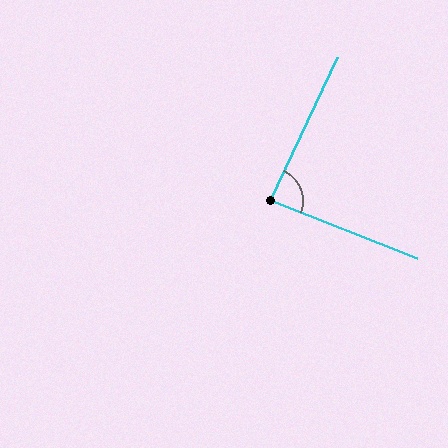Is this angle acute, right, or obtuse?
It is approximately a right angle.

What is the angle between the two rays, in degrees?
Approximately 86 degrees.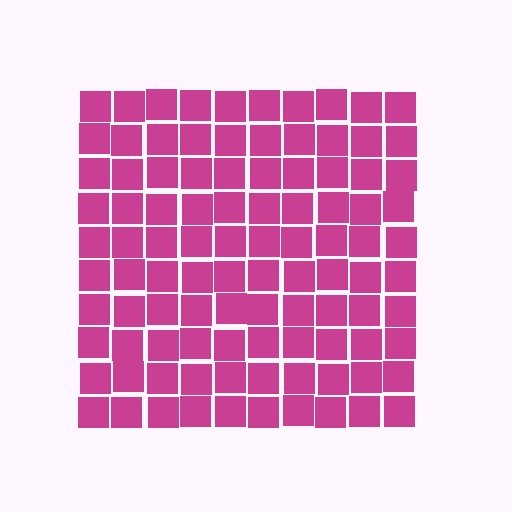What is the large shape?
The large shape is a square.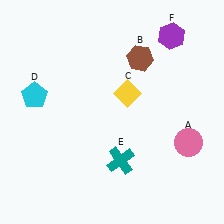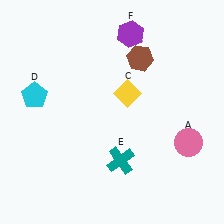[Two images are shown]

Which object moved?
The purple hexagon (F) moved left.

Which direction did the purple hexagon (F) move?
The purple hexagon (F) moved left.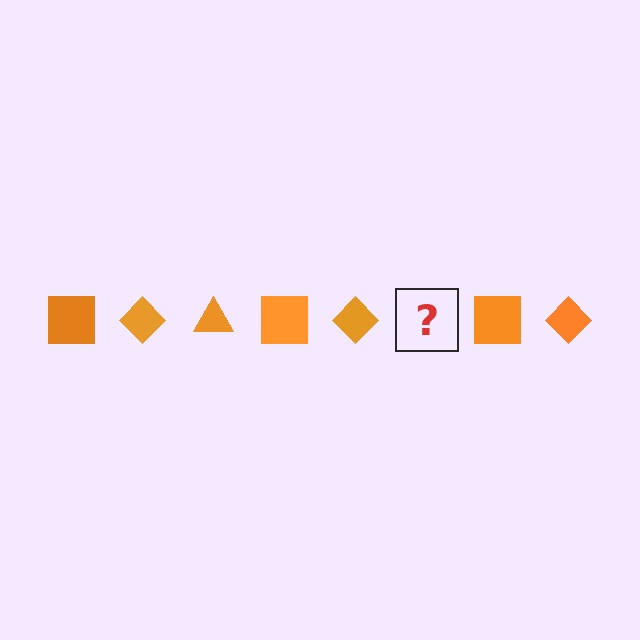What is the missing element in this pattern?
The missing element is an orange triangle.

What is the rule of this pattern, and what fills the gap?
The rule is that the pattern cycles through square, diamond, triangle shapes in orange. The gap should be filled with an orange triangle.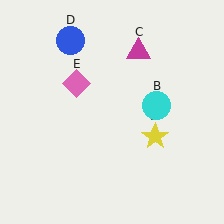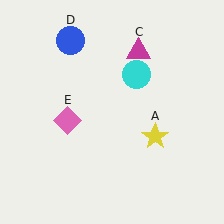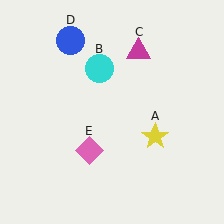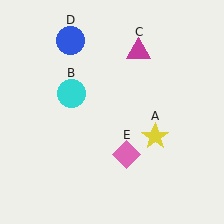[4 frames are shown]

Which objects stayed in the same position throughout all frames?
Yellow star (object A) and magenta triangle (object C) and blue circle (object D) remained stationary.